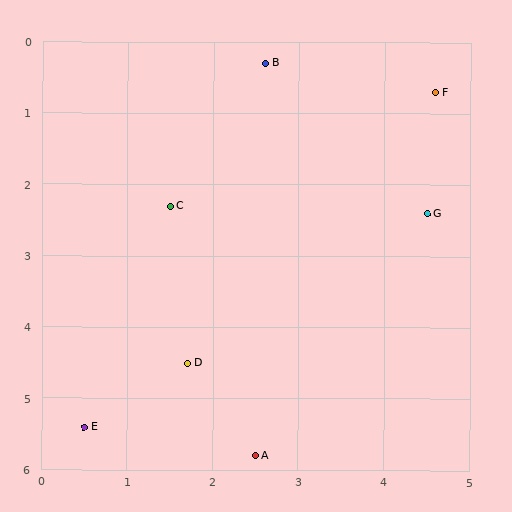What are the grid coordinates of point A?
Point A is at approximately (2.5, 5.8).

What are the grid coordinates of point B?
Point B is at approximately (2.6, 0.3).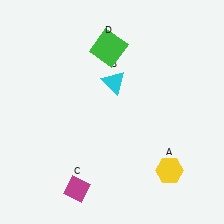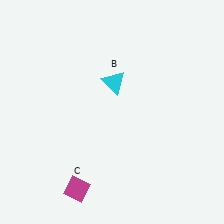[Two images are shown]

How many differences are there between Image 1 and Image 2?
There are 2 differences between the two images.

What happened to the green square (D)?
The green square (D) was removed in Image 2. It was in the top-left area of Image 1.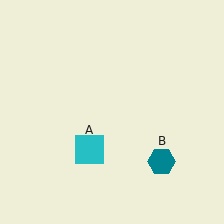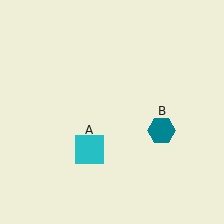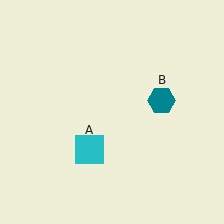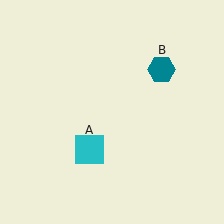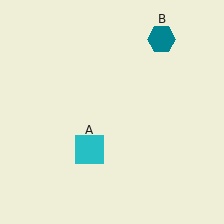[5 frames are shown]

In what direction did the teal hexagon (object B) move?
The teal hexagon (object B) moved up.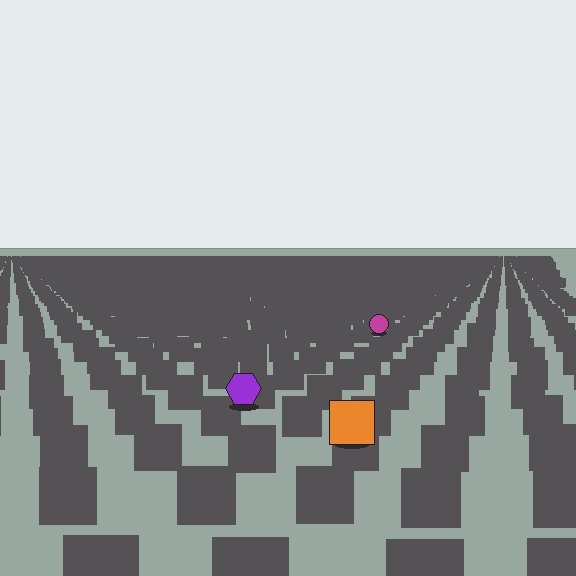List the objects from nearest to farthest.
From nearest to farthest: the orange square, the purple hexagon, the magenta circle.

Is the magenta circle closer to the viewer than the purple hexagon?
No. The purple hexagon is closer — you can tell from the texture gradient: the ground texture is coarser near it.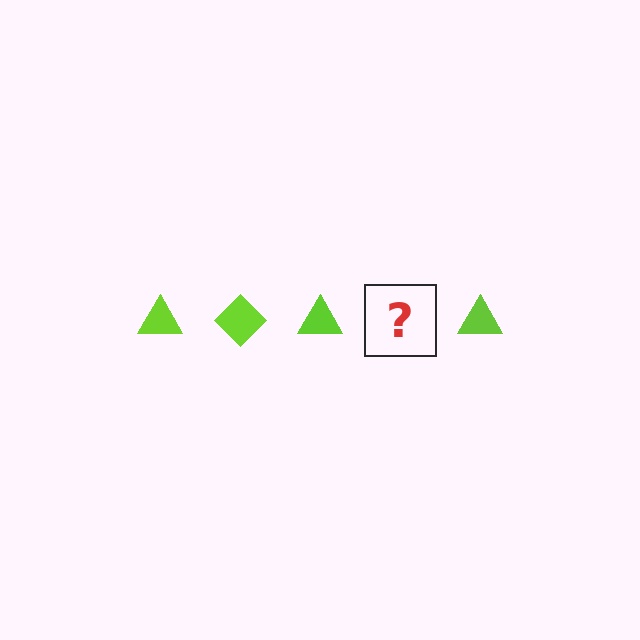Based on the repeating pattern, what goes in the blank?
The blank should be a lime diamond.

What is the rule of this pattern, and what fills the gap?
The rule is that the pattern cycles through triangle, diamond shapes in lime. The gap should be filled with a lime diamond.